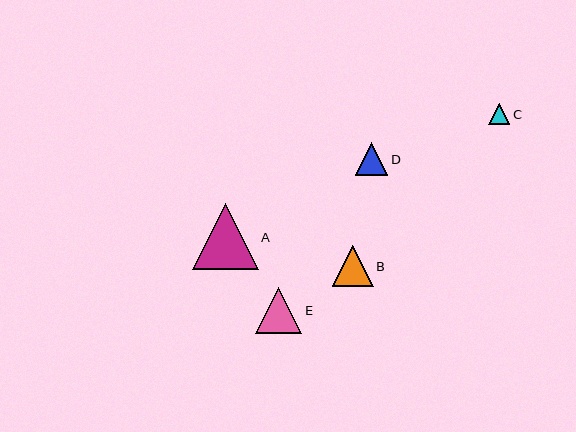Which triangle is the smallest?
Triangle C is the smallest with a size of approximately 21 pixels.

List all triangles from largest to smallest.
From largest to smallest: A, E, B, D, C.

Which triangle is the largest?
Triangle A is the largest with a size of approximately 65 pixels.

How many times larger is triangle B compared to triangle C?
Triangle B is approximately 2.0 times the size of triangle C.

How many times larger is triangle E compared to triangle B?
Triangle E is approximately 1.1 times the size of triangle B.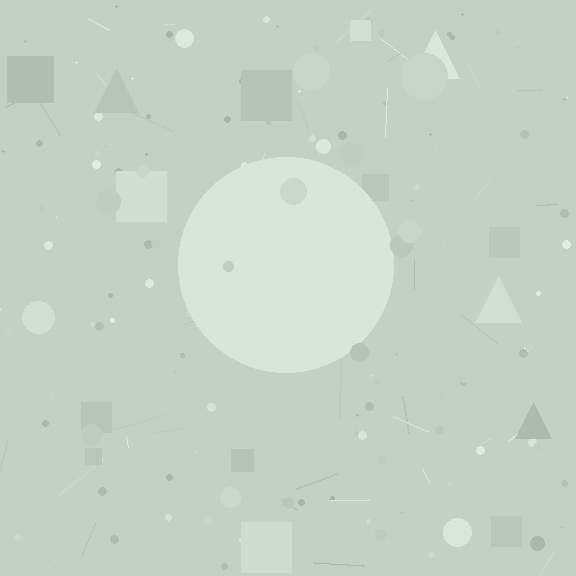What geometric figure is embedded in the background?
A circle is embedded in the background.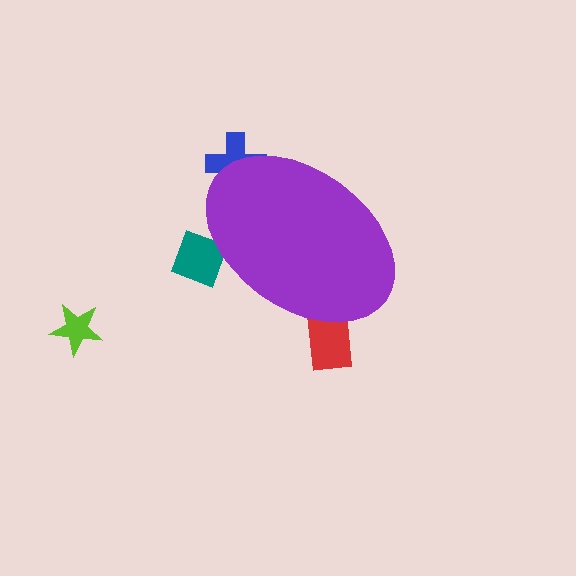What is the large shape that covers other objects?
A purple ellipse.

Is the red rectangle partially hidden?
Yes, the red rectangle is partially hidden behind the purple ellipse.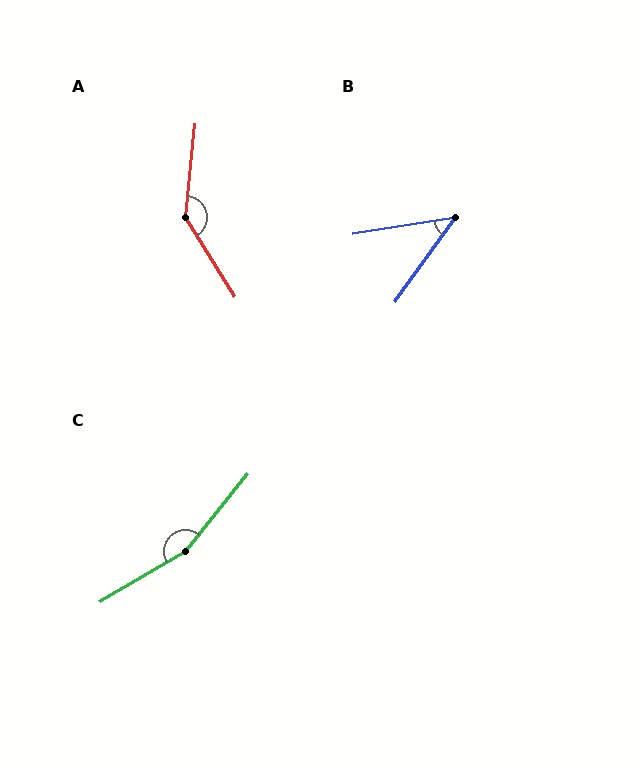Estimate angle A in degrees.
Approximately 142 degrees.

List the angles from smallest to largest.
B (45°), A (142°), C (160°).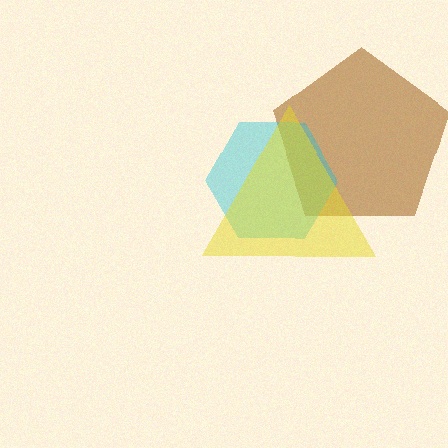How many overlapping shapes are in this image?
There are 3 overlapping shapes in the image.